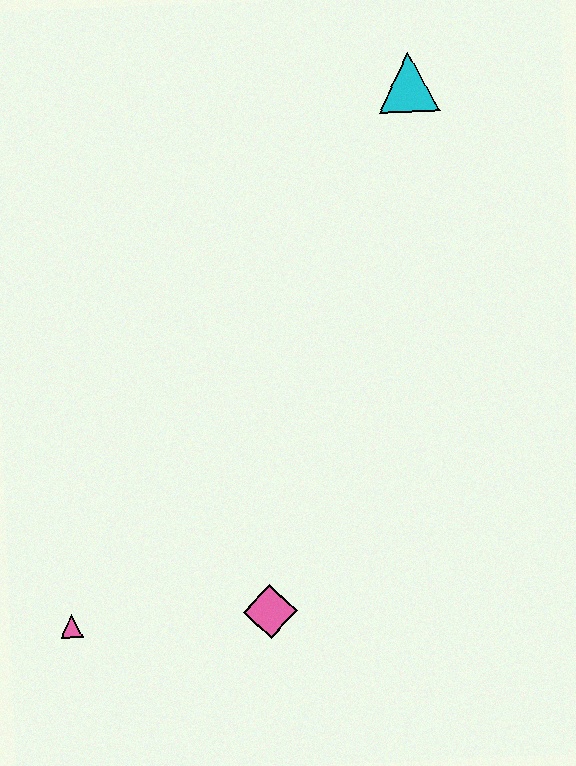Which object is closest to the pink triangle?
The pink diamond is closest to the pink triangle.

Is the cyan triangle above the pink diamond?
Yes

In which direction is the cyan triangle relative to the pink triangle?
The cyan triangle is above the pink triangle.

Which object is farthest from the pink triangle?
The cyan triangle is farthest from the pink triangle.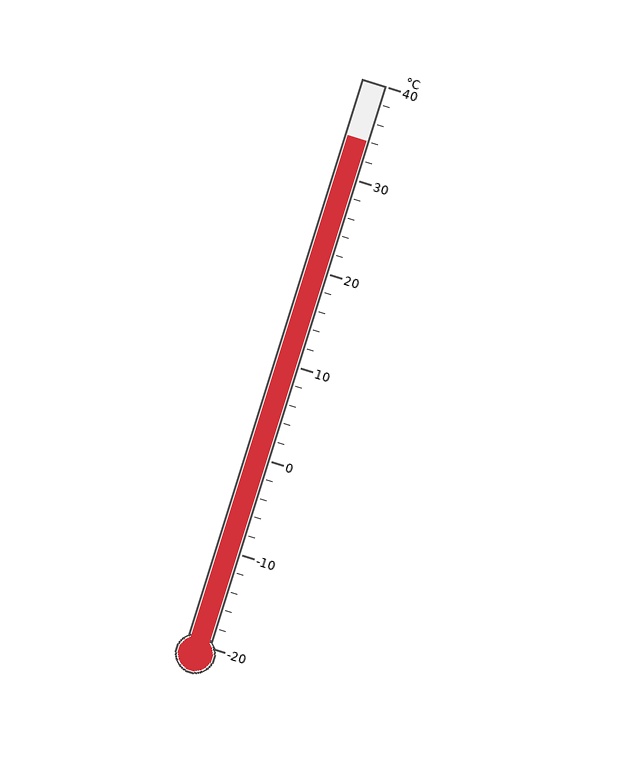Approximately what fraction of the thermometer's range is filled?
The thermometer is filled to approximately 90% of its range.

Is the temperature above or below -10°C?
The temperature is above -10°C.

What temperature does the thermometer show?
The thermometer shows approximately 34°C.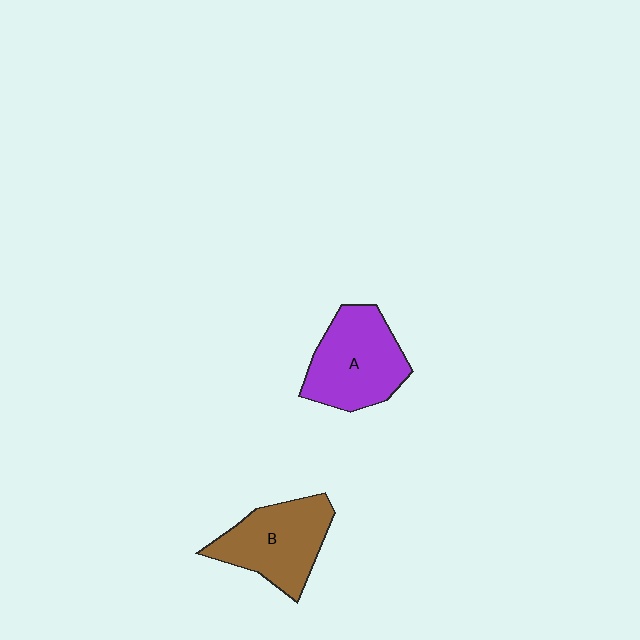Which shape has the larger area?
Shape A (purple).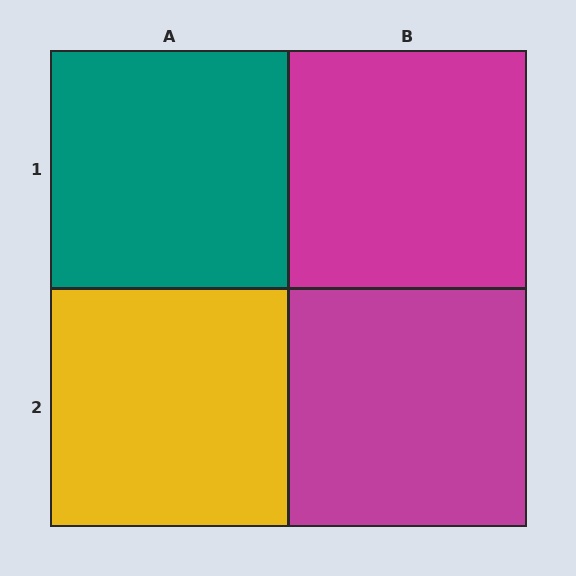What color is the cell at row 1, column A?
Teal.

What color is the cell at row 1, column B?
Magenta.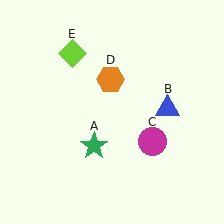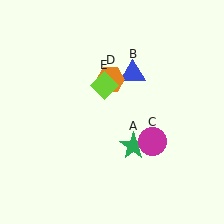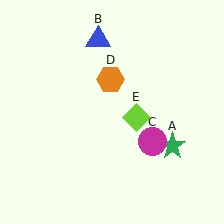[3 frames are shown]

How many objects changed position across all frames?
3 objects changed position: green star (object A), blue triangle (object B), lime diamond (object E).